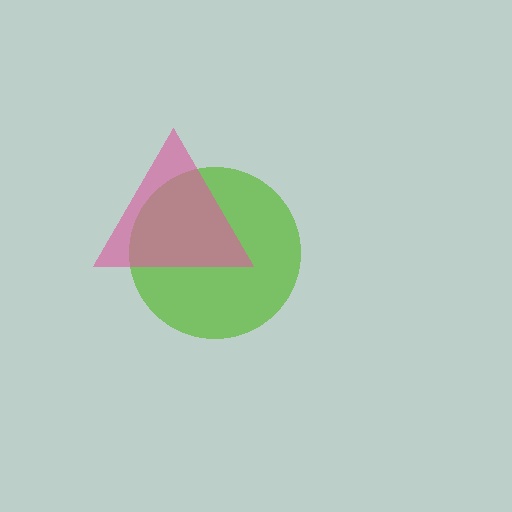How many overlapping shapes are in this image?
There are 2 overlapping shapes in the image.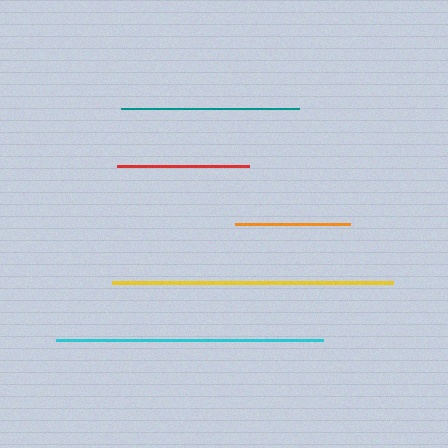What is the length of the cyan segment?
The cyan segment is approximately 267 pixels long.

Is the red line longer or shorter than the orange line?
The red line is longer than the orange line.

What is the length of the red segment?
The red segment is approximately 132 pixels long.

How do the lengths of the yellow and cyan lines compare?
The yellow and cyan lines are approximately the same length.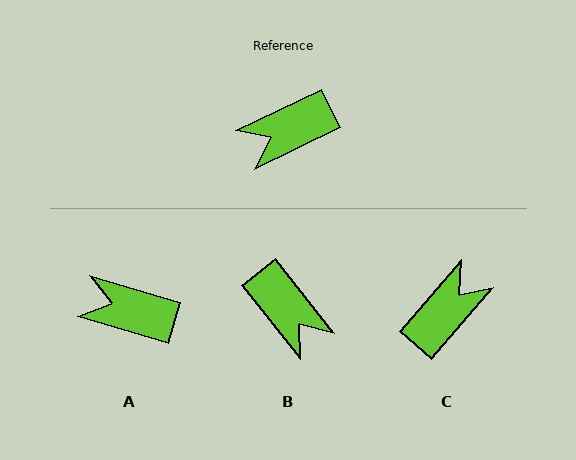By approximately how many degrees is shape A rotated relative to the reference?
Approximately 42 degrees clockwise.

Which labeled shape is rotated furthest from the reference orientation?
C, about 157 degrees away.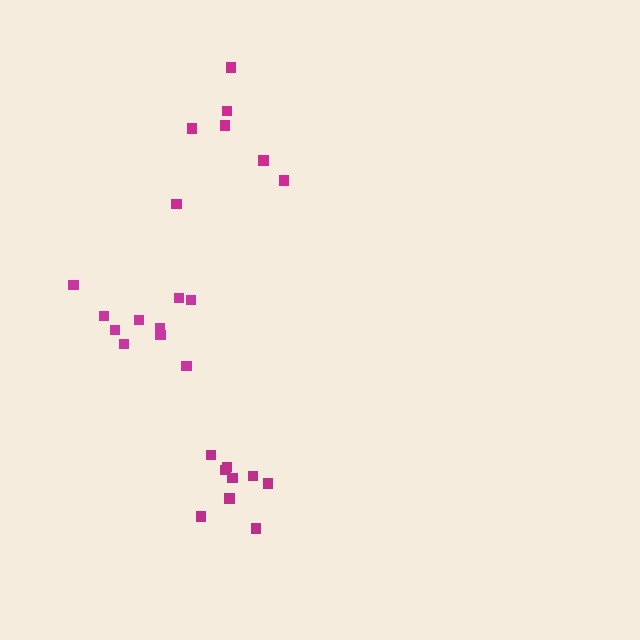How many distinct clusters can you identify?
There are 3 distinct clusters.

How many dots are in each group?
Group 1: 10 dots, Group 2: 9 dots, Group 3: 7 dots (26 total).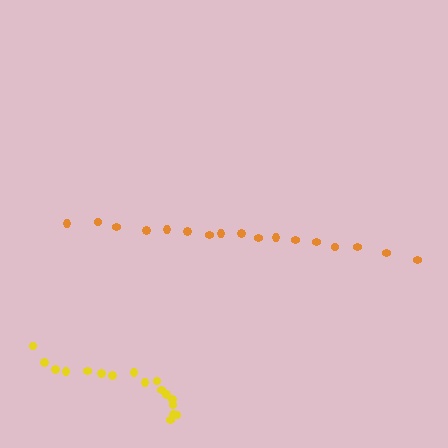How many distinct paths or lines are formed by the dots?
There are 2 distinct paths.